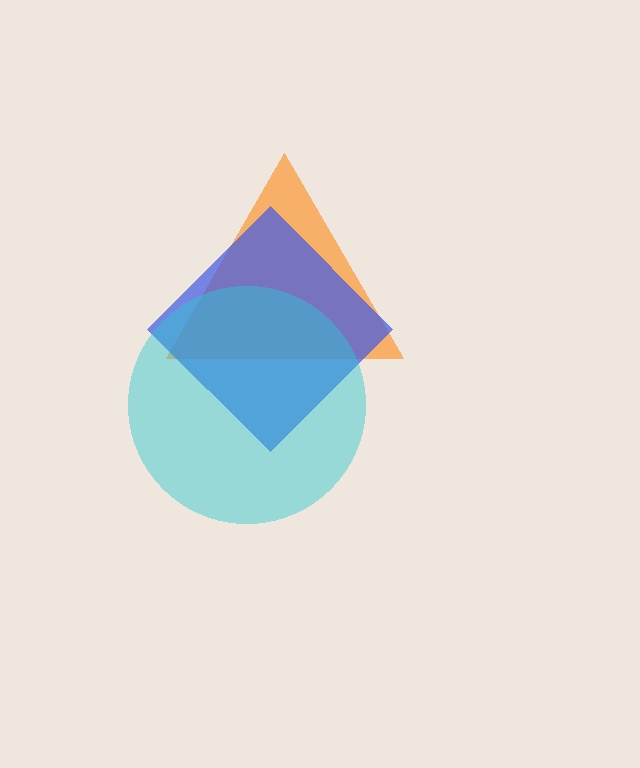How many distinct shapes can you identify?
There are 3 distinct shapes: an orange triangle, a blue diamond, a cyan circle.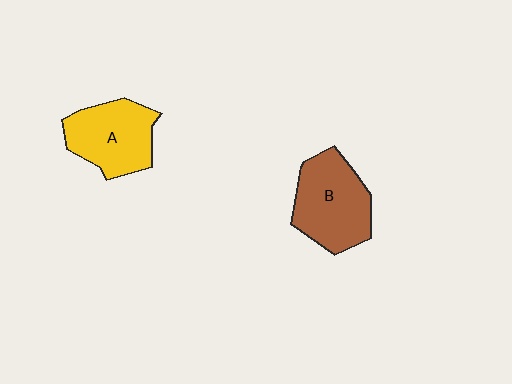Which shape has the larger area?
Shape B (brown).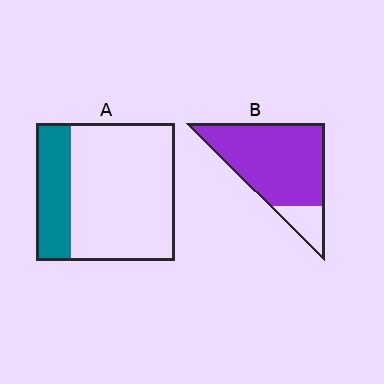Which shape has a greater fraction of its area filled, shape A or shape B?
Shape B.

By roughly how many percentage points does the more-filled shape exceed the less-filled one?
By roughly 60 percentage points (B over A).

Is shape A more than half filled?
No.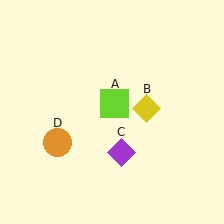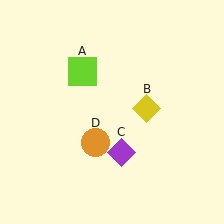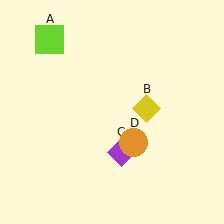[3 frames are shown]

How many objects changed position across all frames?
2 objects changed position: lime square (object A), orange circle (object D).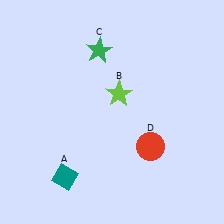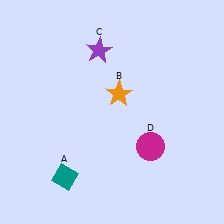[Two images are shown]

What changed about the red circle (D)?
In Image 1, D is red. In Image 2, it changed to magenta.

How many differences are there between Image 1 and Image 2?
There are 3 differences between the two images.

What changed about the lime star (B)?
In Image 1, B is lime. In Image 2, it changed to orange.